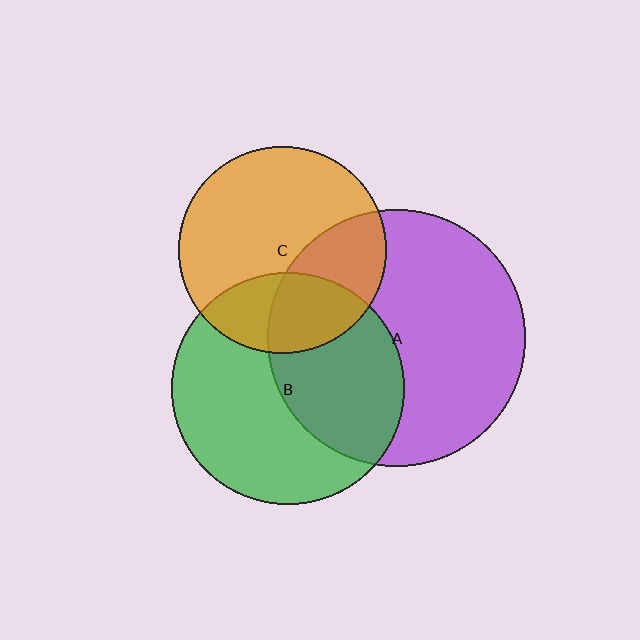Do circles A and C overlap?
Yes.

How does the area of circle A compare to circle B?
Approximately 1.2 times.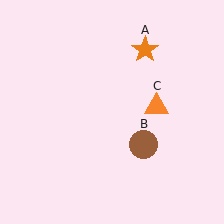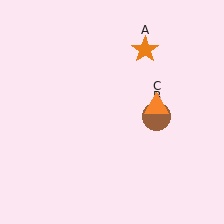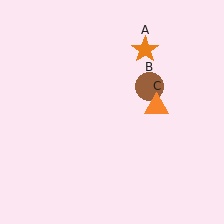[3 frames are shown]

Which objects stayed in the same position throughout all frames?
Orange star (object A) and orange triangle (object C) remained stationary.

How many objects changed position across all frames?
1 object changed position: brown circle (object B).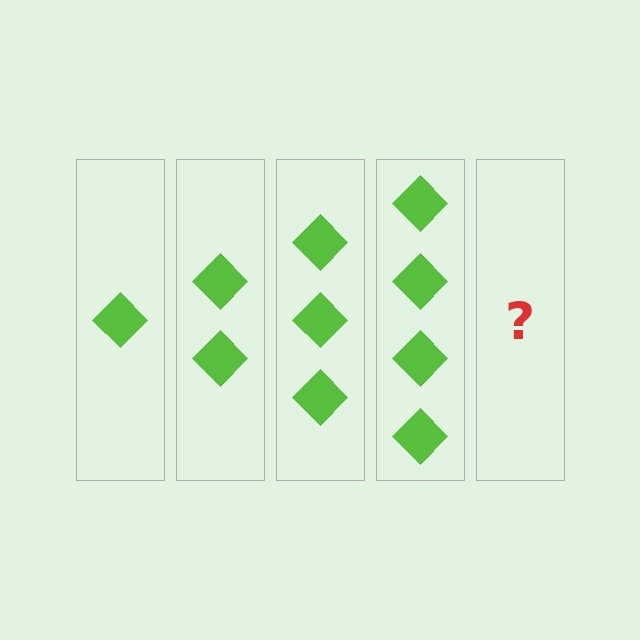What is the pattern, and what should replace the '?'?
The pattern is that each step adds one more diamond. The '?' should be 5 diamonds.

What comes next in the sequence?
The next element should be 5 diamonds.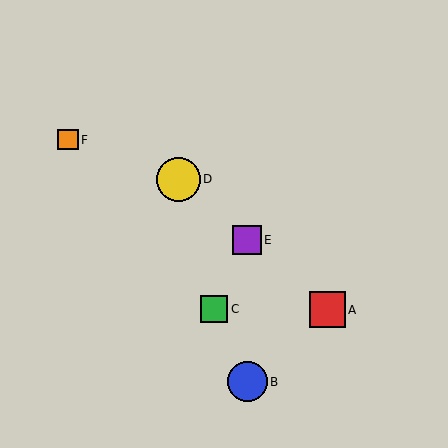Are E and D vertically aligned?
No, E is at x≈247 and D is at x≈178.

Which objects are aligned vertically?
Objects B, E are aligned vertically.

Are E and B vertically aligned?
Yes, both are at x≈247.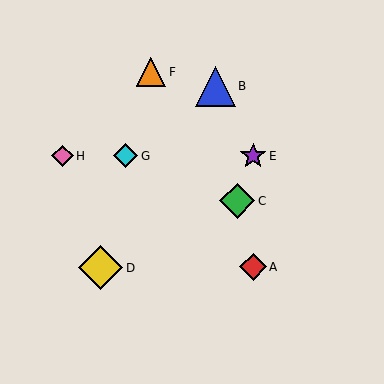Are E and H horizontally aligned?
Yes, both are at y≈156.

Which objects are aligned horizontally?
Objects E, G, H are aligned horizontally.